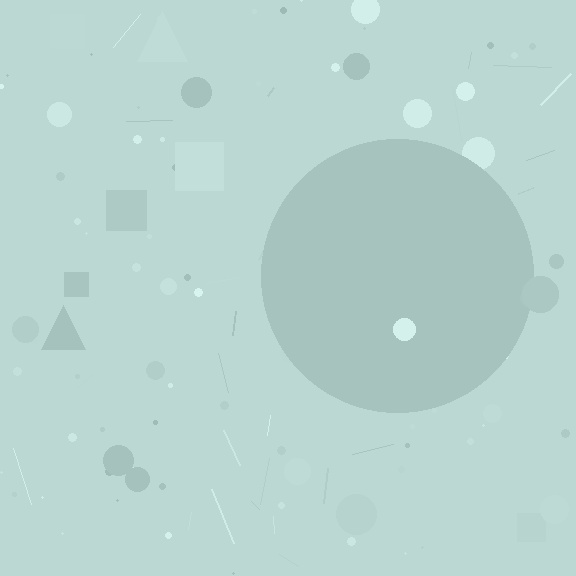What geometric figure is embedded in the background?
A circle is embedded in the background.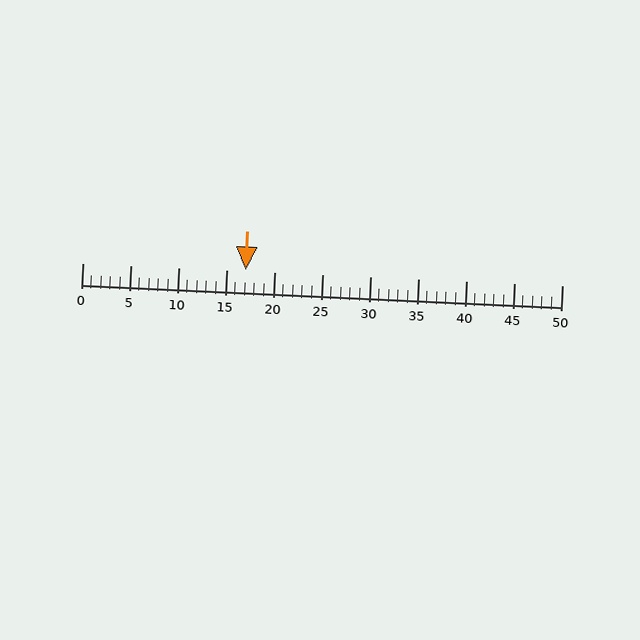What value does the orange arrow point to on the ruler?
The orange arrow points to approximately 17.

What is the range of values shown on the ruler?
The ruler shows values from 0 to 50.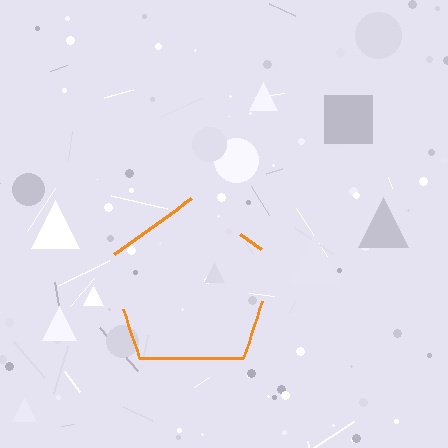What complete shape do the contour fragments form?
The contour fragments form a pentagon.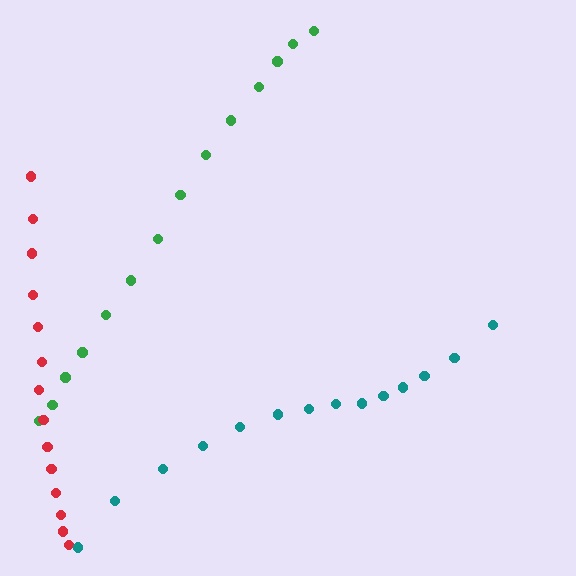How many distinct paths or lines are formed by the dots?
There are 3 distinct paths.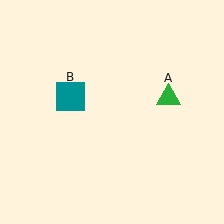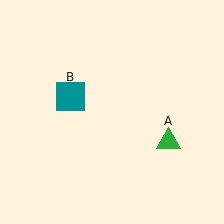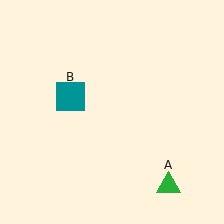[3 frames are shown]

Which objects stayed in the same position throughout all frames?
Teal square (object B) remained stationary.